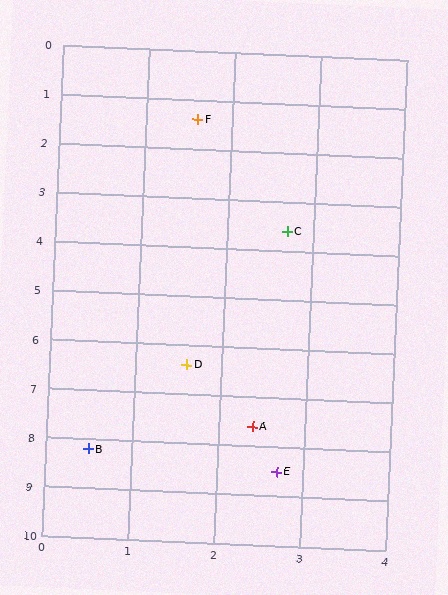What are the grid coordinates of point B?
Point B is at approximately (0.5, 8.2).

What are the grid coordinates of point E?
Point E is at approximately (2.7, 8.5).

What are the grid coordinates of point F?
Point F is at approximately (1.6, 1.4).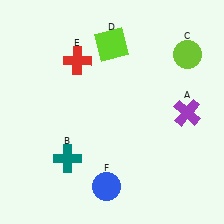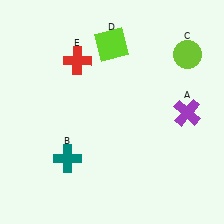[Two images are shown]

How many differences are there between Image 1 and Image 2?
There is 1 difference between the two images.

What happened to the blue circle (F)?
The blue circle (F) was removed in Image 2. It was in the bottom-left area of Image 1.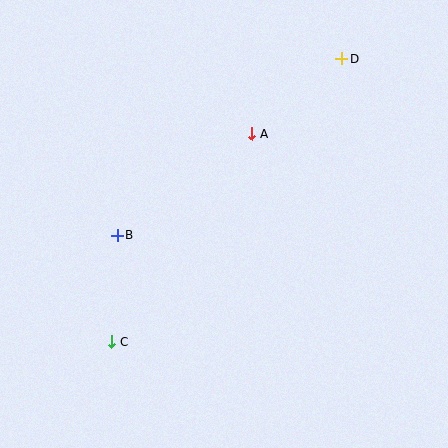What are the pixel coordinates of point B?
Point B is at (117, 235).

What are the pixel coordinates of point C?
Point C is at (112, 341).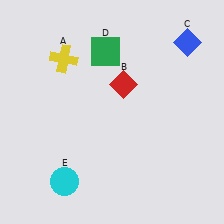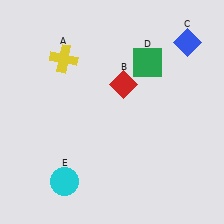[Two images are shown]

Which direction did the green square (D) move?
The green square (D) moved right.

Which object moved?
The green square (D) moved right.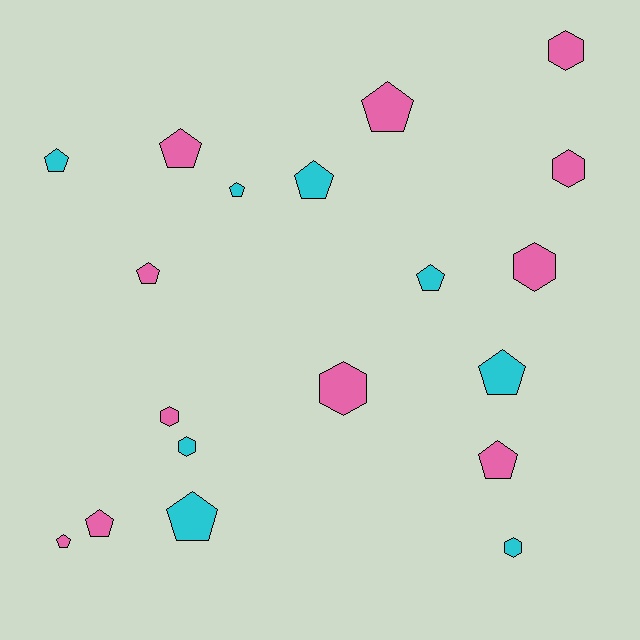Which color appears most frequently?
Pink, with 11 objects.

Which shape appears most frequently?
Pentagon, with 12 objects.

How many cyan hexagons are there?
There are 2 cyan hexagons.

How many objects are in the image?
There are 19 objects.